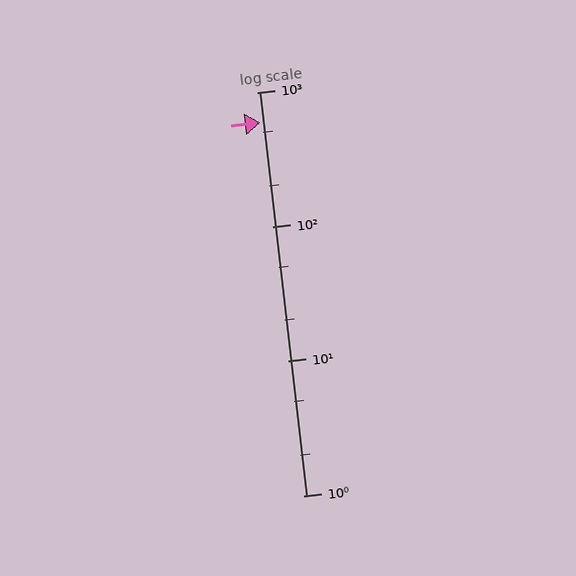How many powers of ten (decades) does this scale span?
The scale spans 3 decades, from 1 to 1000.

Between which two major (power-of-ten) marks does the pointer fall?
The pointer is between 100 and 1000.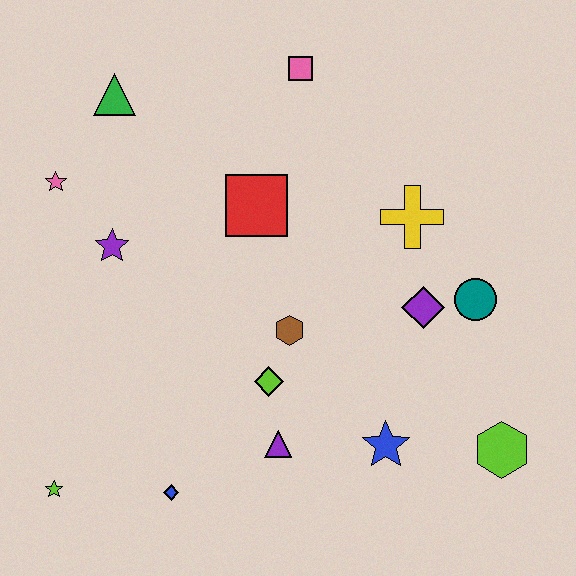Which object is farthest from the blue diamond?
The pink square is farthest from the blue diamond.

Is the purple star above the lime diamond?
Yes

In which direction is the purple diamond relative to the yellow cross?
The purple diamond is below the yellow cross.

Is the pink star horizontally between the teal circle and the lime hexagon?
No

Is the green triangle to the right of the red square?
No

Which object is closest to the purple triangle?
The lime diamond is closest to the purple triangle.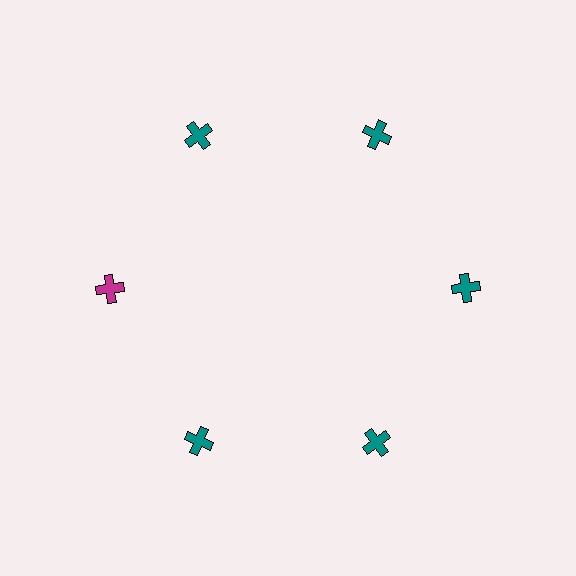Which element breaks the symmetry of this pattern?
The magenta cross at roughly the 9 o'clock position breaks the symmetry. All other shapes are teal crosses.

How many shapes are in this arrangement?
There are 6 shapes arranged in a ring pattern.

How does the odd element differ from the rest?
It has a different color: magenta instead of teal.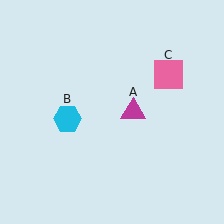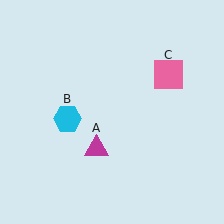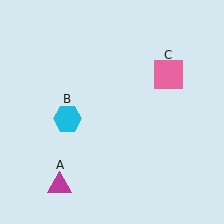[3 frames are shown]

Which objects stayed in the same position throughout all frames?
Cyan hexagon (object B) and pink square (object C) remained stationary.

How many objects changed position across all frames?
1 object changed position: magenta triangle (object A).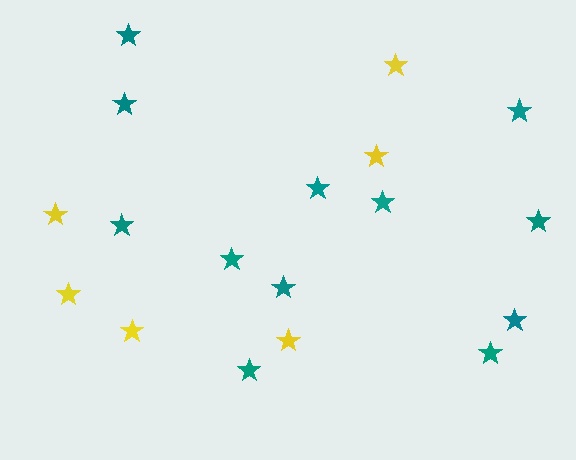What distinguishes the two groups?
There are 2 groups: one group of yellow stars (6) and one group of teal stars (12).